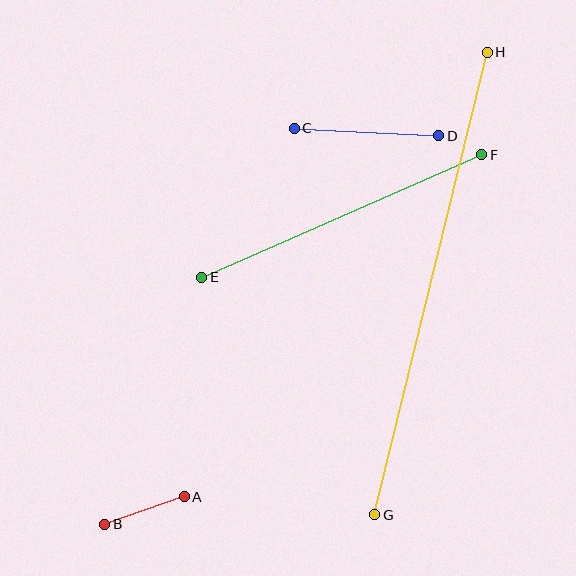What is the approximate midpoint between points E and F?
The midpoint is at approximately (342, 216) pixels.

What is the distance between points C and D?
The distance is approximately 144 pixels.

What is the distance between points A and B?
The distance is approximately 84 pixels.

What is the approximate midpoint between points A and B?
The midpoint is at approximately (144, 510) pixels.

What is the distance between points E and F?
The distance is approximately 306 pixels.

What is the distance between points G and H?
The distance is approximately 476 pixels.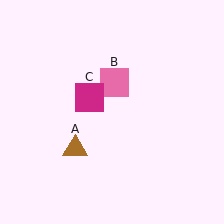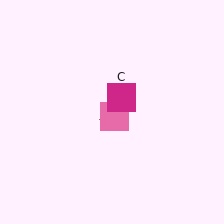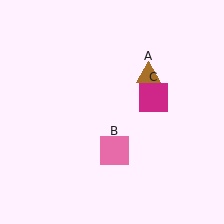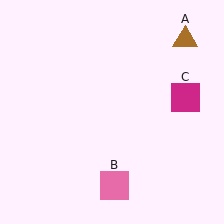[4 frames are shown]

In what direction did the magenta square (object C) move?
The magenta square (object C) moved right.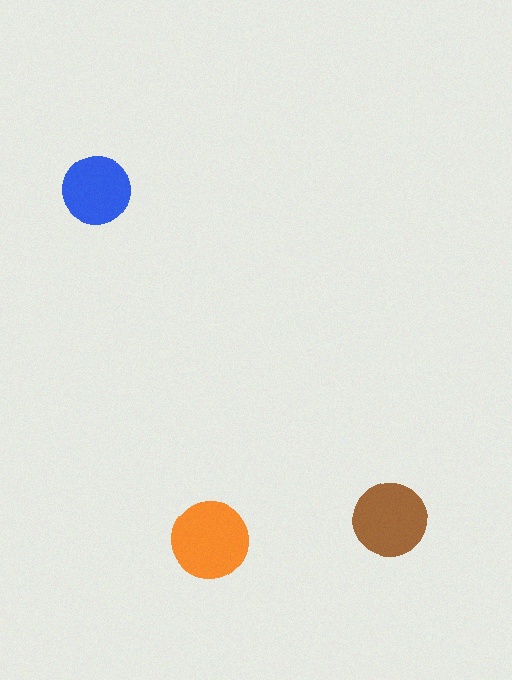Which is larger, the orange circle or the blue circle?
The orange one.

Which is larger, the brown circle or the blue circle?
The brown one.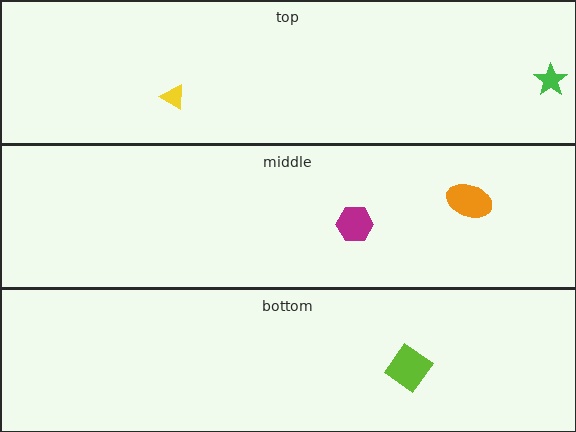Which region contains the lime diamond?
The bottom region.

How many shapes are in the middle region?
2.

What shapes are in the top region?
The green star, the yellow triangle.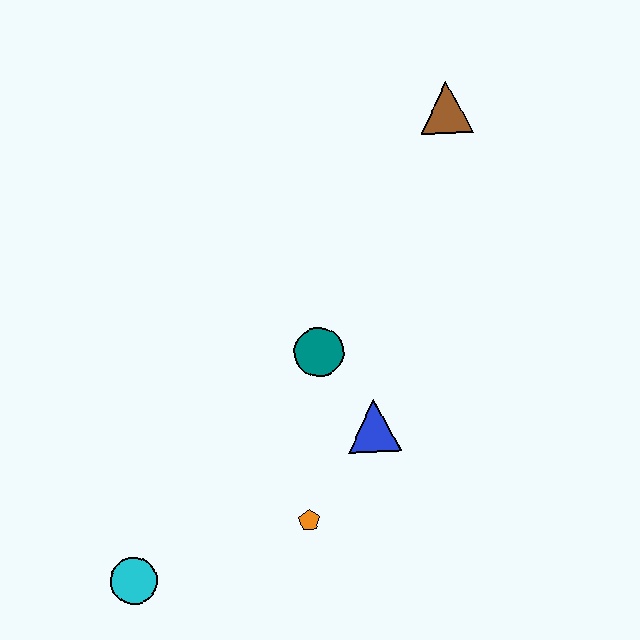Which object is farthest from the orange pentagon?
The brown triangle is farthest from the orange pentagon.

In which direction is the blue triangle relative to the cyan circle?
The blue triangle is to the right of the cyan circle.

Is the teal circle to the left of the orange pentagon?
No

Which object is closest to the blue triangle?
The teal circle is closest to the blue triangle.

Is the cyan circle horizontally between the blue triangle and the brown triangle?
No